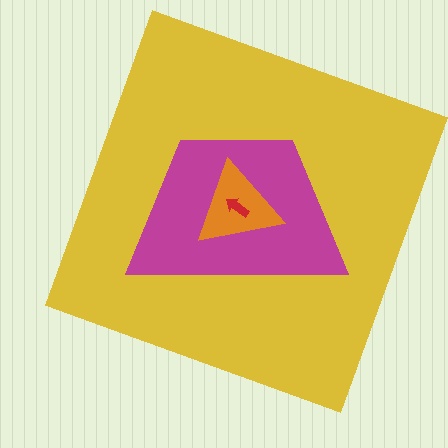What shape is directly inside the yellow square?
The magenta trapezoid.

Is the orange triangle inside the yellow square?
Yes.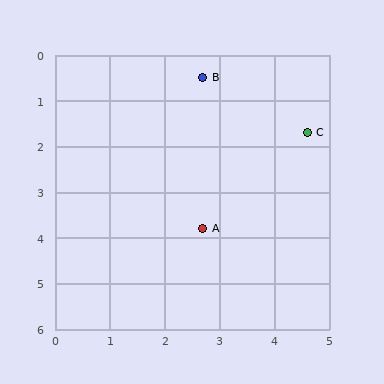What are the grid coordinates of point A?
Point A is at approximately (2.7, 3.8).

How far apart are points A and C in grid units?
Points A and C are about 2.8 grid units apart.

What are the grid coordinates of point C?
Point C is at approximately (4.6, 1.7).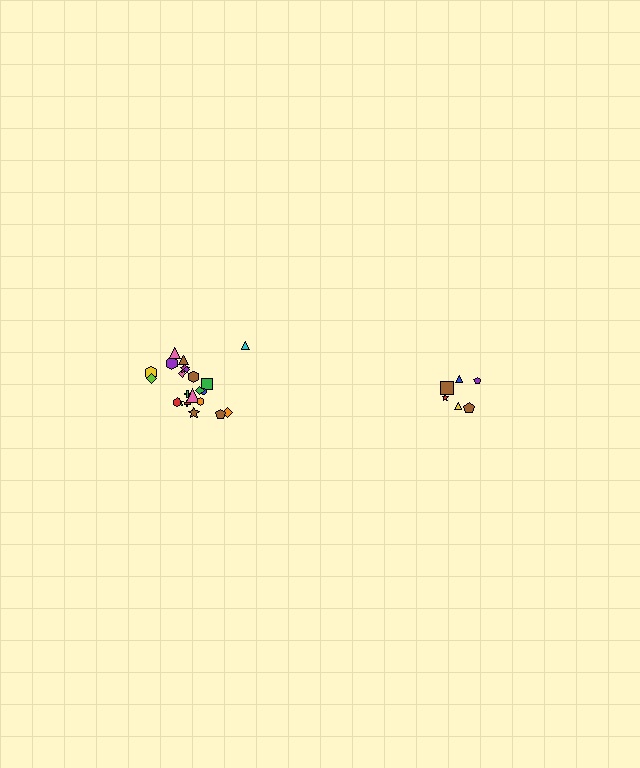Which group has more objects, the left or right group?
The left group.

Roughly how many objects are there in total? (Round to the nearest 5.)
Roughly 30 objects in total.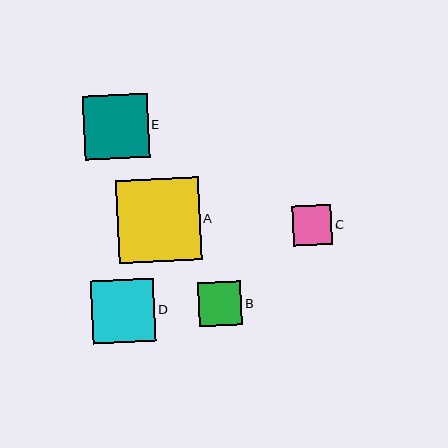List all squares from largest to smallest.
From largest to smallest: A, E, D, B, C.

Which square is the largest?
Square A is the largest with a size of approximately 83 pixels.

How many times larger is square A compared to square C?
Square A is approximately 2.1 times the size of square C.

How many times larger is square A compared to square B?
Square A is approximately 1.9 times the size of square B.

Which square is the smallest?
Square C is the smallest with a size of approximately 39 pixels.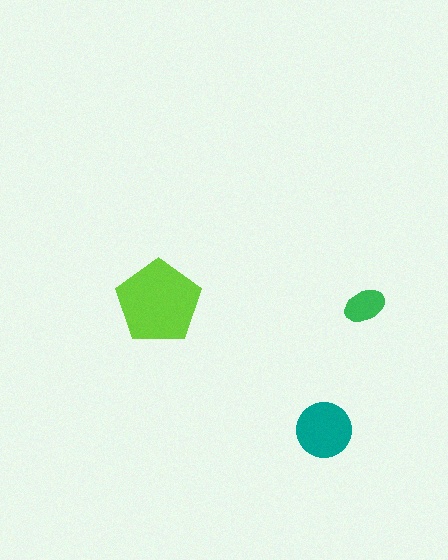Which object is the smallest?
The green ellipse.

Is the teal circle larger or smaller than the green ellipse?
Larger.